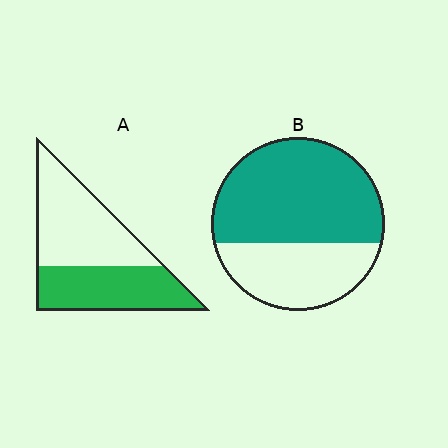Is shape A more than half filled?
No.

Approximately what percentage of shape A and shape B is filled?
A is approximately 45% and B is approximately 65%.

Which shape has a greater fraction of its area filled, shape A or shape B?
Shape B.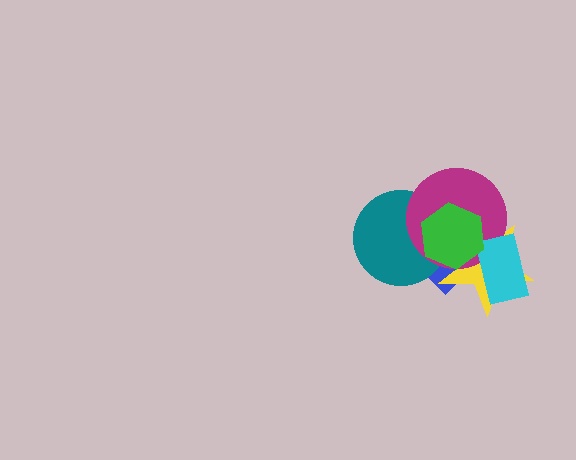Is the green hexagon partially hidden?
No, no other shape covers it.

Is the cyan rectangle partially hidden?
Yes, it is partially covered by another shape.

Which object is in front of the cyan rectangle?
The green hexagon is in front of the cyan rectangle.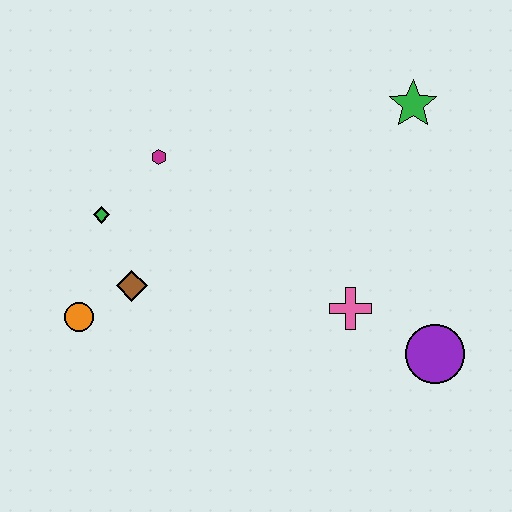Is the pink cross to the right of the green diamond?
Yes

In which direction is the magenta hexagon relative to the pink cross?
The magenta hexagon is to the left of the pink cross.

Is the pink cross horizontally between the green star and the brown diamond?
Yes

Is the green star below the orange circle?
No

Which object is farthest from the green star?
The orange circle is farthest from the green star.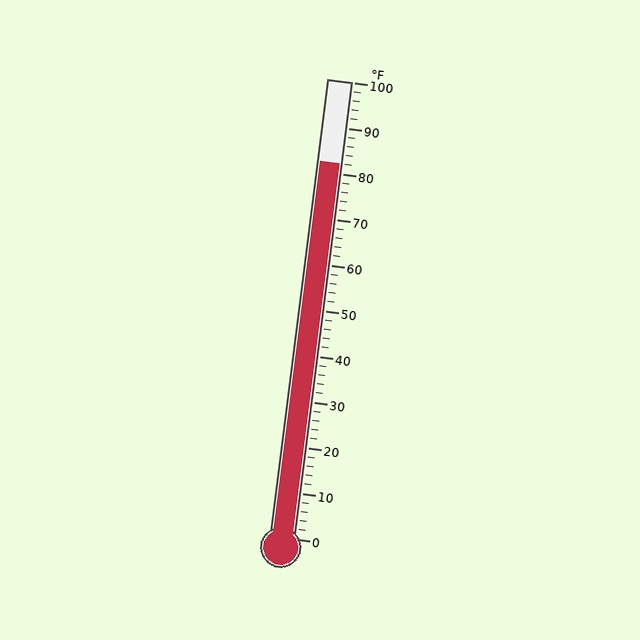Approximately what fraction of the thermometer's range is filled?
The thermometer is filled to approximately 80% of its range.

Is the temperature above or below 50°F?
The temperature is above 50°F.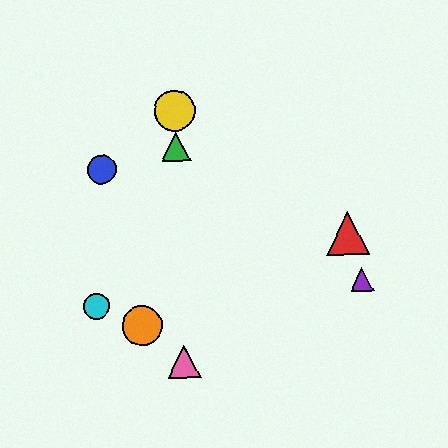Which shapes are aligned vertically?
The green triangle, the yellow circle, the pink triangle are aligned vertically.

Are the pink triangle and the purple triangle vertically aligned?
No, the pink triangle is at x≈184 and the purple triangle is at x≈362.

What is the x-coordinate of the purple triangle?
The purple triangle is at x≈362.